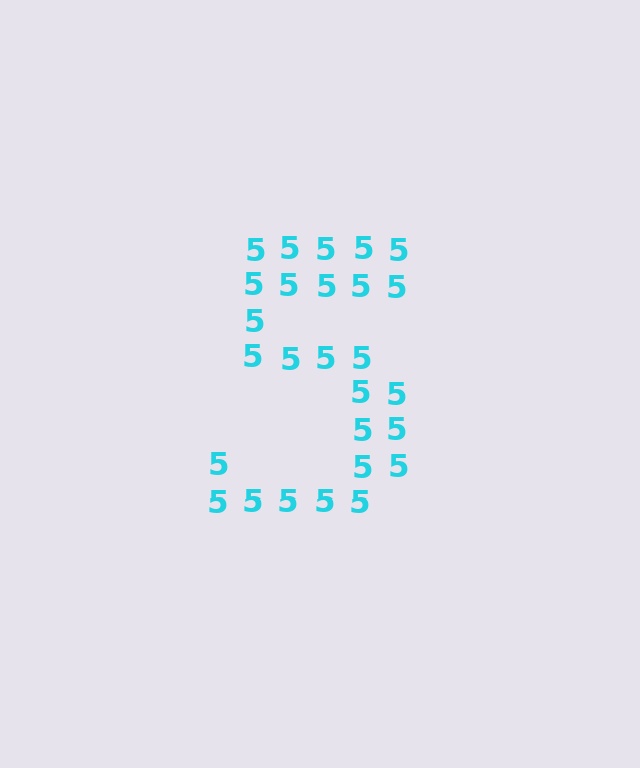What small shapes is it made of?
It is made of small digit 5's.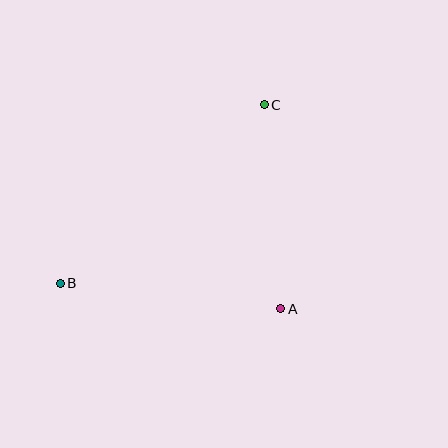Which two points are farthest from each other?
Points B and C are farthest from each other.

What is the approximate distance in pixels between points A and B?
The distance between A and B is approximately 222 pixels.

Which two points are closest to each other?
Points A and C are closest to each other.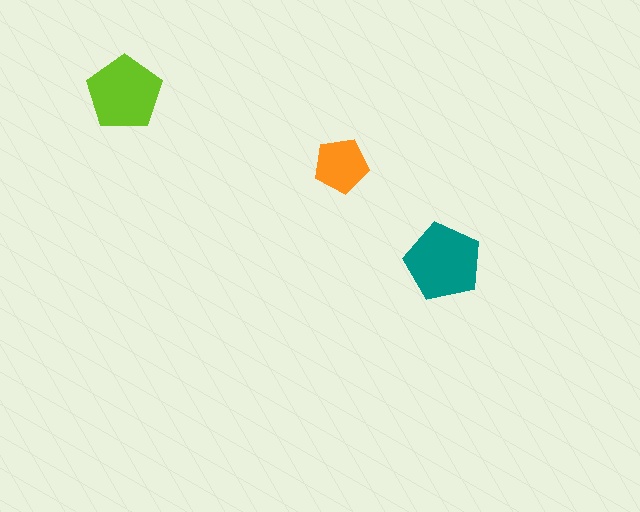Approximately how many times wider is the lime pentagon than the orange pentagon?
About 1.5 times wider.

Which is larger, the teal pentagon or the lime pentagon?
The teal one.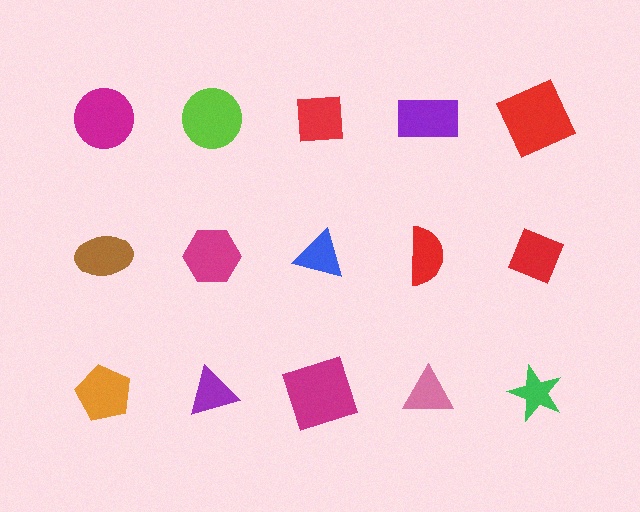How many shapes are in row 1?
5 shapes.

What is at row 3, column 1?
An orange pentagon.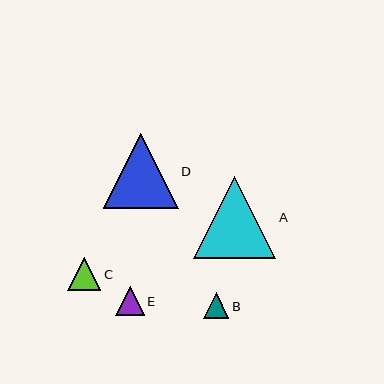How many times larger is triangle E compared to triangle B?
Triangle E is approximately 1.1 times the size of triangle B.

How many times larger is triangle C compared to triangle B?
Triangle C is approximately 1.3 times the size of triangle B.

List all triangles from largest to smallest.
From largest to smallest: A, D, C, E, B.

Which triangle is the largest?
Triangle A is the largest with a size of approximately 82 pixels.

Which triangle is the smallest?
Triangle B is the smallest with a size of approximately 26 pixels.